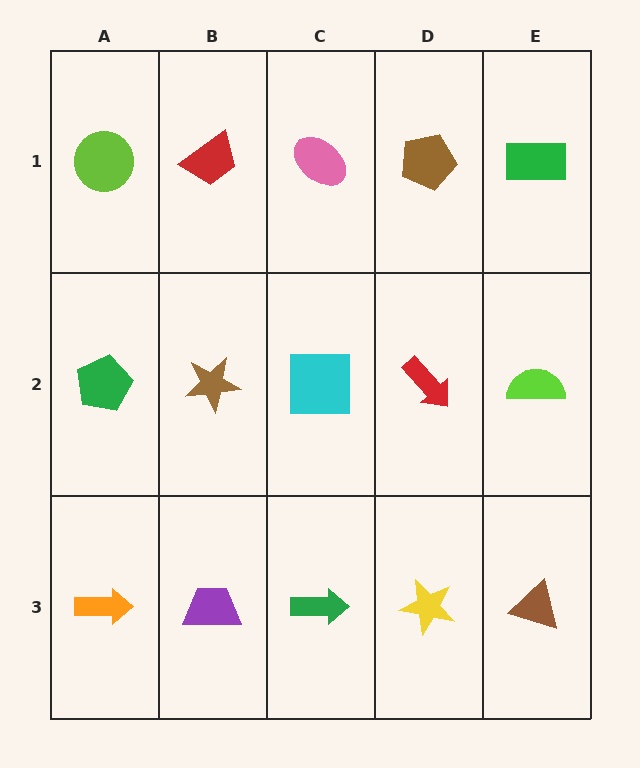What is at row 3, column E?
A brown triangle.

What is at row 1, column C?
A pink ellipse.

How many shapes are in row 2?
5 shapes.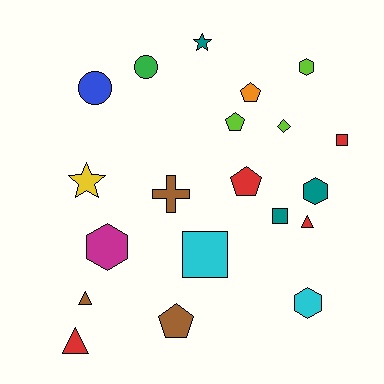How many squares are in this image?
There are 3 squares.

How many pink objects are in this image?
There are no pink objects.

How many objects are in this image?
There are 20 objects.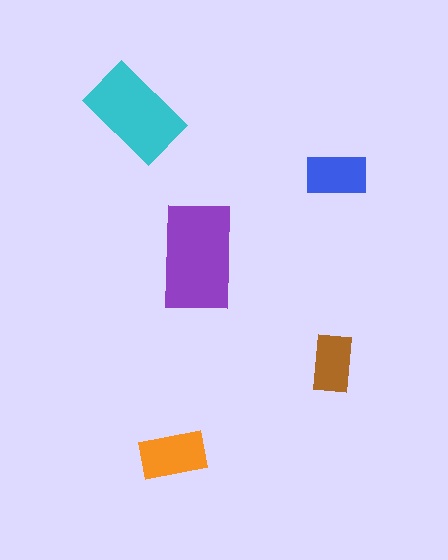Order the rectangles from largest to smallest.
the purple one, the cyan one, the orange one, the blue one, the brown one.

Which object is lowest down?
The orange rectangle is bottommost.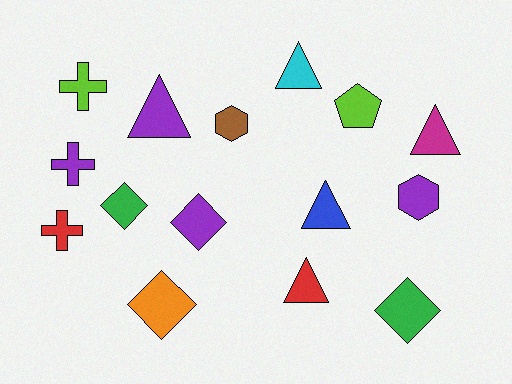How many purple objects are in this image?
There are 4 purple objects.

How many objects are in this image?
There are 15 objects.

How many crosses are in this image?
There are 3 crosses.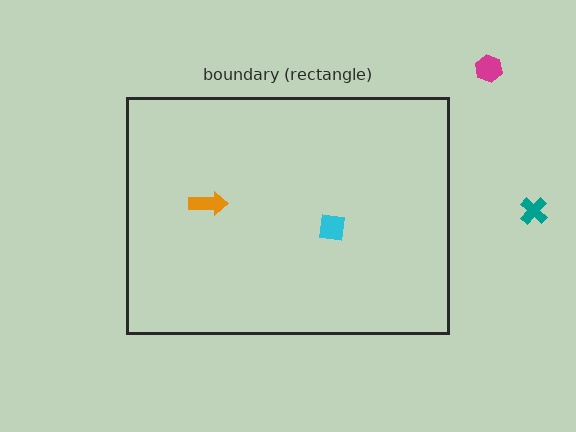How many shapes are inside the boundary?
2 inside, 2 outside.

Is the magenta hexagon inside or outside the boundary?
Outside.